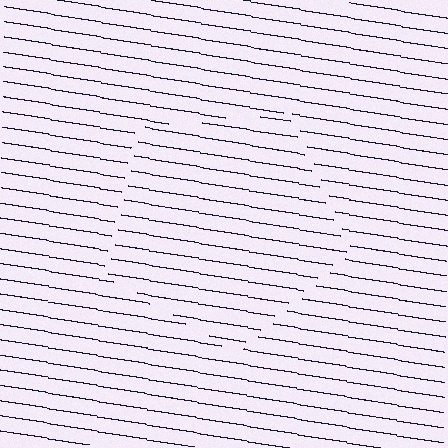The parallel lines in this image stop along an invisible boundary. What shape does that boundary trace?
An illusory pentagon. The interior of the shape contains the same grating, shifted by half a period — the contour is defined by the phase discontinuity where line-ends from the inner and outer gratings abut.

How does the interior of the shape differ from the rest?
The interior of the shape contains the same grating, shifted by half a period — the contour is defined by the phase discontinuity where line-ends from the inner and outer gratings abut.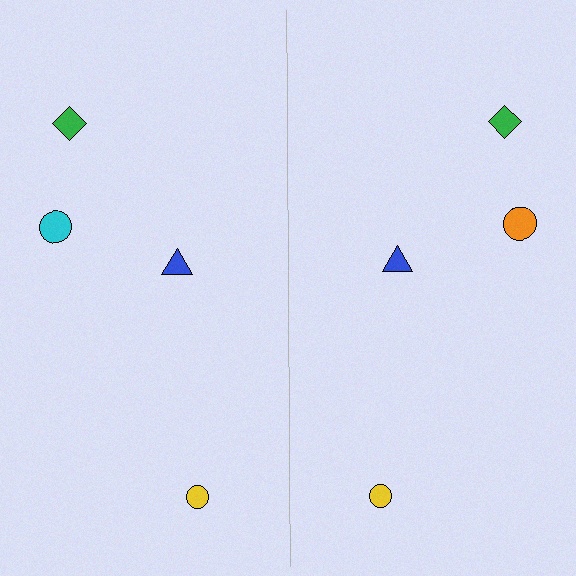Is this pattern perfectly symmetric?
No, the pattern is not perfectly symmetric. The orange circle on the right side breaks the symmetry — its mirror counterpart is cyan.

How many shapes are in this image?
There are 8 shapes in this image.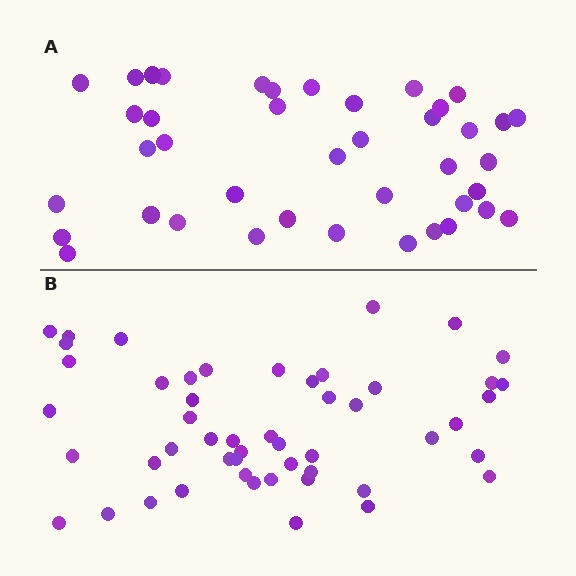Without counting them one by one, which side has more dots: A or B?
Region B (the bottom region) has more dots.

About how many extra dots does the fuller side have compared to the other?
Region B has roughly 10 or so more dots than region A.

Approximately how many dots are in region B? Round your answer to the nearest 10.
About 50 dots. (The exact count is 51, which rounds to 50.)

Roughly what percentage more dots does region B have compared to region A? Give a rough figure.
About 25% more.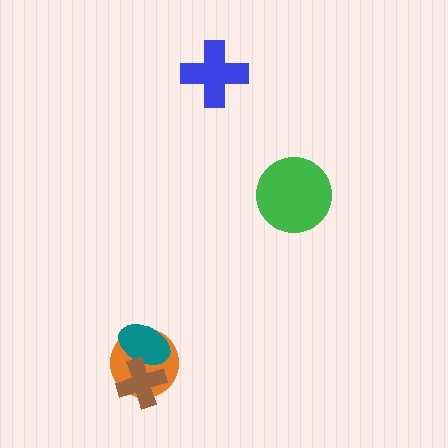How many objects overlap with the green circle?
0 objects overlap with the green circle.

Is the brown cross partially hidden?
No, no other shape covers it.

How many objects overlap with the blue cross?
0 objects overlap with the blue cross.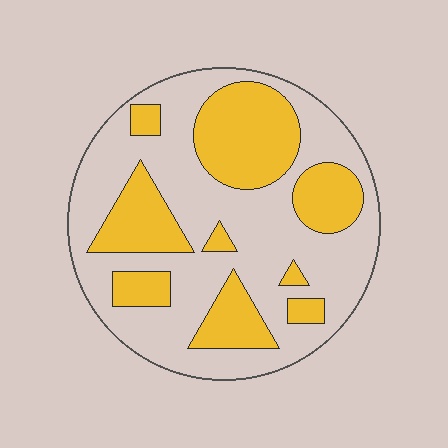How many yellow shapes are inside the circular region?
9.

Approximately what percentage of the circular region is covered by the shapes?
Approximately 35%.